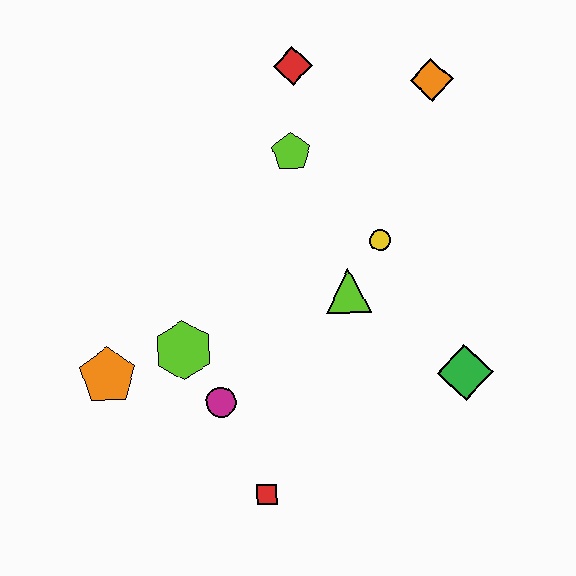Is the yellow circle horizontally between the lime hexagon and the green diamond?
Yes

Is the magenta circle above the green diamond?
No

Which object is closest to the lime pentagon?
The red diamond is closest to the lime pentagon.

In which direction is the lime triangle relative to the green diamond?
The lime triangle is to the left of the green diamond.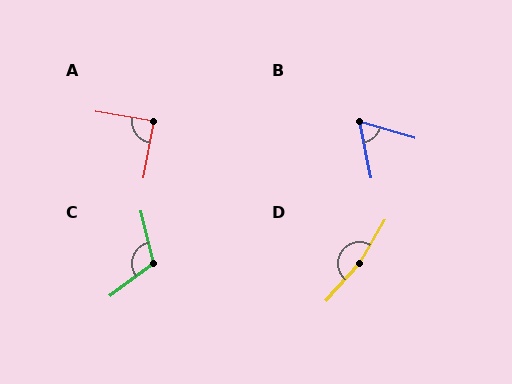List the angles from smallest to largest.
B (62°), A (89°), C (113°), D (169°).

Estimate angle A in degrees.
Approximately 89 degrees.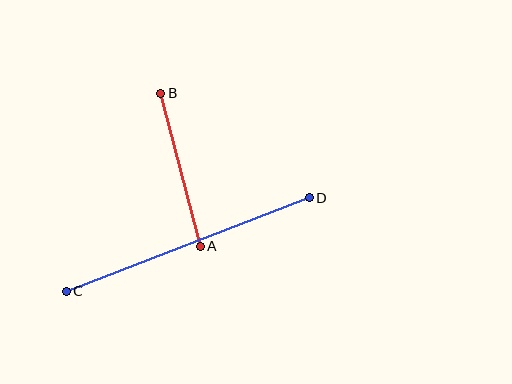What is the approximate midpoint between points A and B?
The midpoint is at approximately (181, 170) pixels.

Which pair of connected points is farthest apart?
Points C and D are farthest apart.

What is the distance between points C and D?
The distance is approximately 260 pixels.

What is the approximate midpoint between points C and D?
The midpoint is at approximately (188, 244) pixels.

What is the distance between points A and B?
The distance is approximately 158 pixels.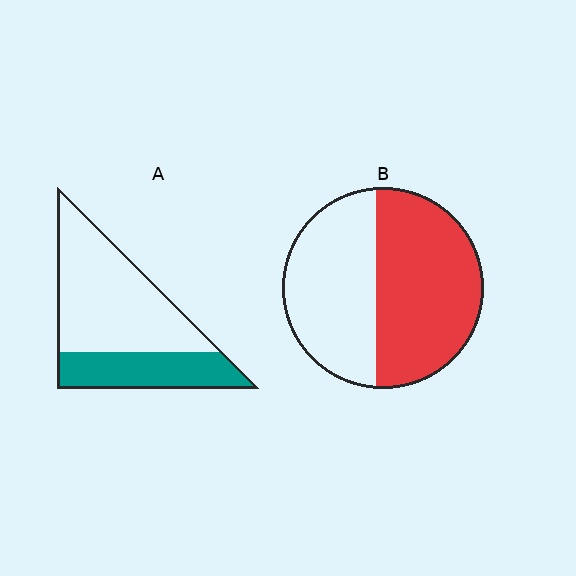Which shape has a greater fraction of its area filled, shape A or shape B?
Shape B.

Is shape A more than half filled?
No.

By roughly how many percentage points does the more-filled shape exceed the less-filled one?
By roughly 20 percentage points (B over A).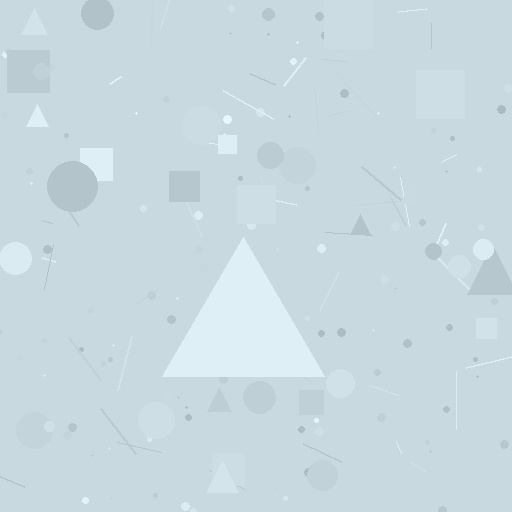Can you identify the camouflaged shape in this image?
The camouflaged shape is a triangle.